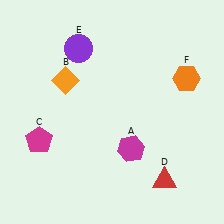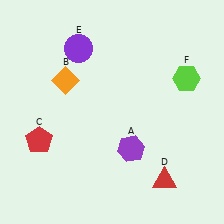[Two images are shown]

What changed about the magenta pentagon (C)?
In Image 1, C is magenta. In Image 2, it changed to red.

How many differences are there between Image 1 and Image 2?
There are 3 differences between the two images.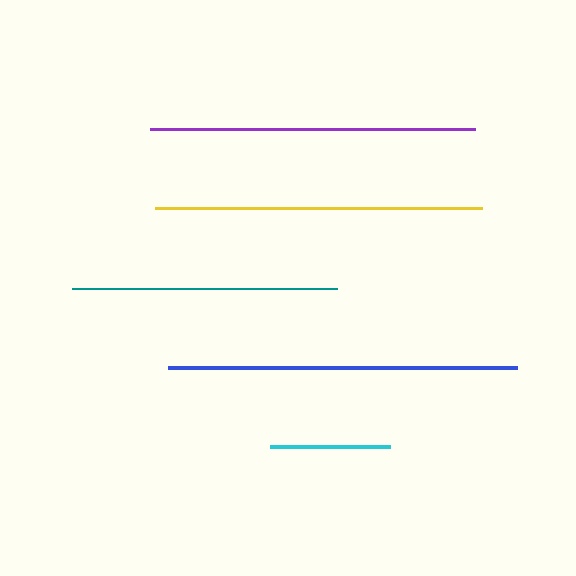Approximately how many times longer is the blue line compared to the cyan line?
The blue line is approximately 2.9 times the length of the cyan line.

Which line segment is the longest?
The blue line is the longest at approximately 349 pixels.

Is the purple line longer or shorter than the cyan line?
The purple line is longer than the cyan line.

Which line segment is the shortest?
The cyan line is the shortest at approximately 120 pixels.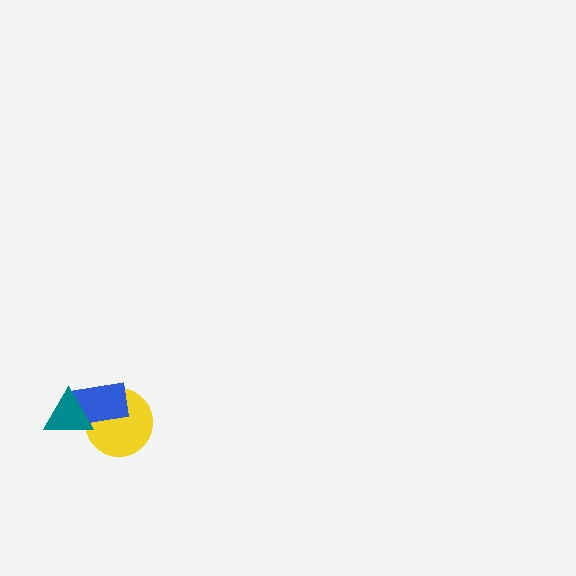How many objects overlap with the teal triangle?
2 objects overlap with the teal triangle.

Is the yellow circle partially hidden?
Yes, it is partially covered by another shape.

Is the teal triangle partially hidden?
No, no other shape covers it.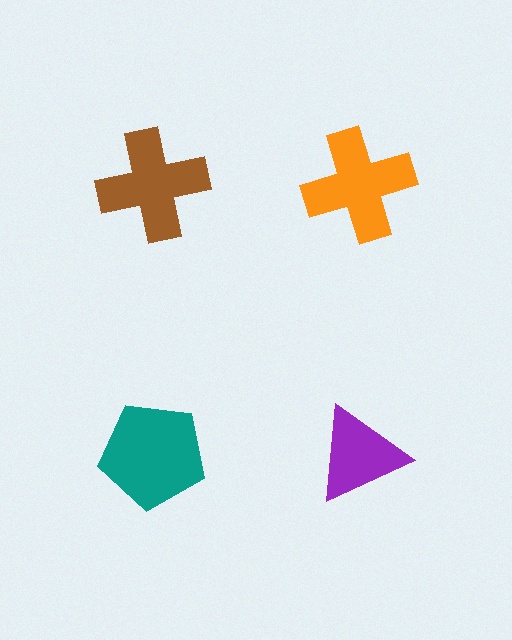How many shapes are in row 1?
2 shapes.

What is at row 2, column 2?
A purple triangle.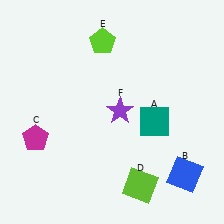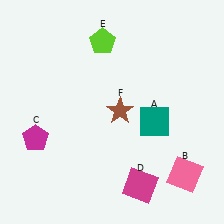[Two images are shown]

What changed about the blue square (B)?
In Image 1, B is blue. In Image 2, it changed to pink.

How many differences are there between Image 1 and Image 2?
There are 3 differences between the two images.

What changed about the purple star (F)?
In Image 1, F is purple. In Image 2, it changed to brown.